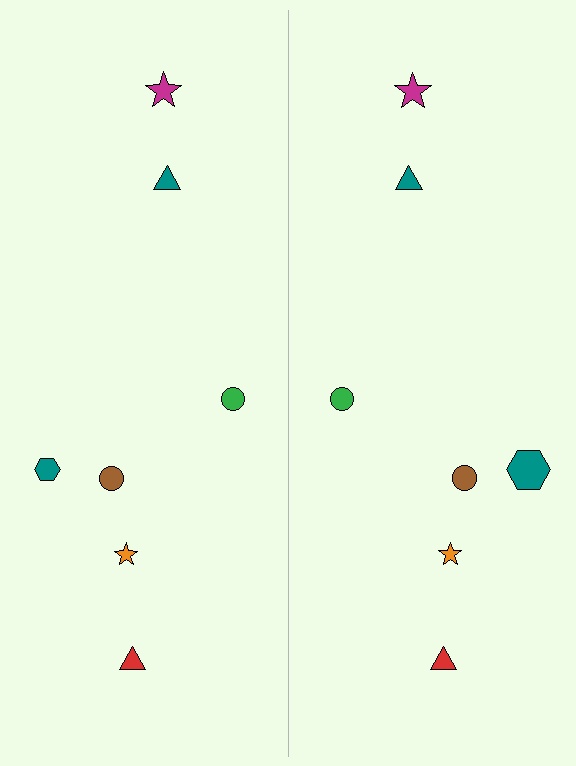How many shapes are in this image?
There are 14 shapes in this image.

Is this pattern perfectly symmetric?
No, the pattern is not perfectly symmetric. The teal hexagon on the right side has a different size than its mirror counterpart.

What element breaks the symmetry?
The teal hexagon on the right side has a different size than its mirror counterpart.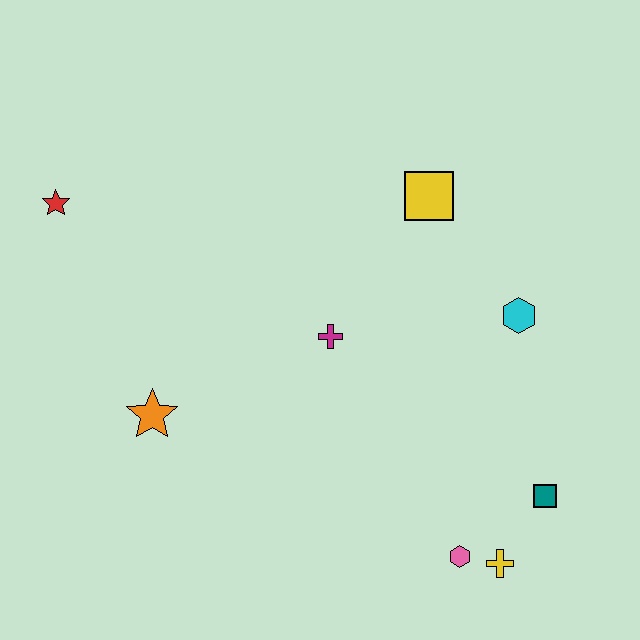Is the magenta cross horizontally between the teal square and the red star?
Yes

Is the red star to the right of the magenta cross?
No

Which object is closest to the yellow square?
The cyan hexagon is closest to the yellow square.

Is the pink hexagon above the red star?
No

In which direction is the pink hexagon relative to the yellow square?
The pink hexagon is below the yellow square.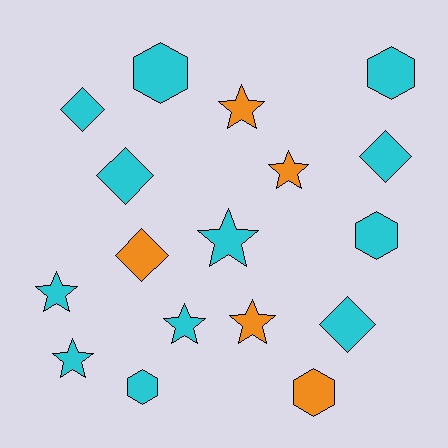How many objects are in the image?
There are 17 objects.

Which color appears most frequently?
Cyan, with 12 objects.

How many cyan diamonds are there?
There are 4 cyan diamonds.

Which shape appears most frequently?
Star, with 7 objects.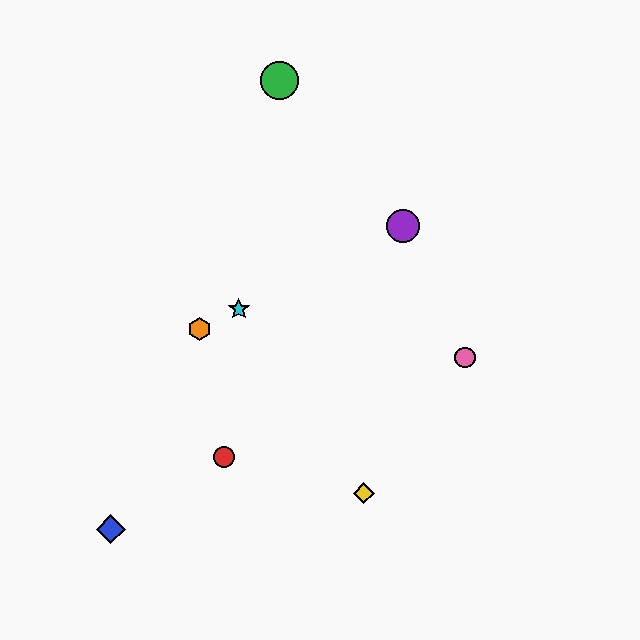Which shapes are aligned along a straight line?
The purple circle, the orange hexagon, the cyan star are aligned along a straight line.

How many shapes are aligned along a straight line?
3 shapes (the purple circle, the orange hexagon, the cyan star) are aligned along a straight line.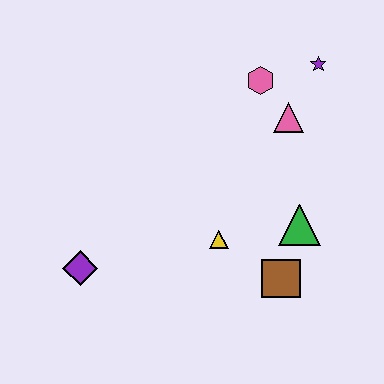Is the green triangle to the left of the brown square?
No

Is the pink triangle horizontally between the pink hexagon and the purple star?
Yes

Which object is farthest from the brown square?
The purple star is farthest from the brown square.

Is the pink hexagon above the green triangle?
Yes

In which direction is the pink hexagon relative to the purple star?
The pink hexagon is to the left of the purple star.